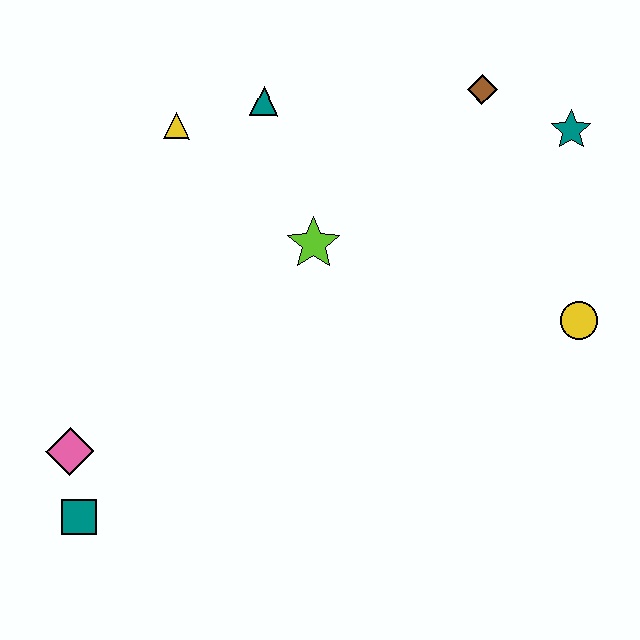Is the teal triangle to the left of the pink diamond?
No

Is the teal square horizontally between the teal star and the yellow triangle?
No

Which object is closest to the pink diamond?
The teal square is closest to the pink diamond.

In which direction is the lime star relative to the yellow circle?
The lime star is to the left of the yellow circle.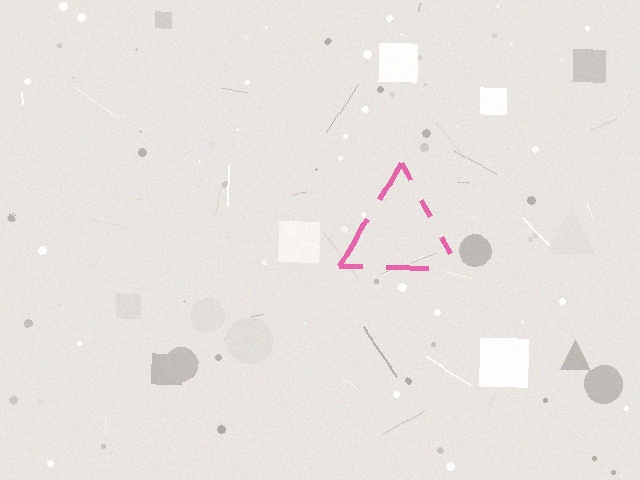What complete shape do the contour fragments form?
The contour fragments form a triangle.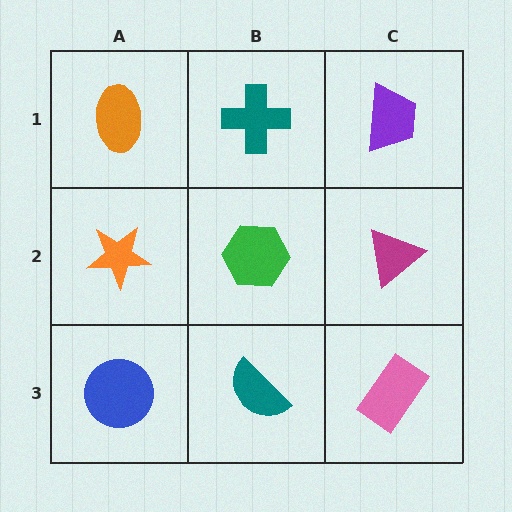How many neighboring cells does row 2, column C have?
3.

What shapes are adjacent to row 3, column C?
A magenta triangle (row 2, column C), a teal semicircle (row 3, column B).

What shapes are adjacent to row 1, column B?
A green hexagon (row 2, column B), an orange ellipse (row 1, column A), a purple trapezoid (row 1, column C).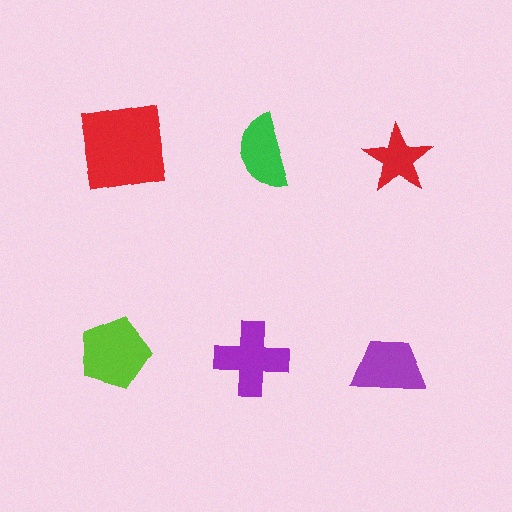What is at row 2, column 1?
A lime pentagon.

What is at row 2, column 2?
A purple cross.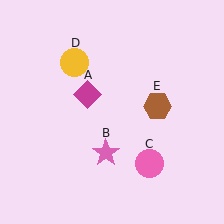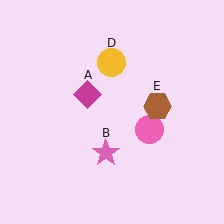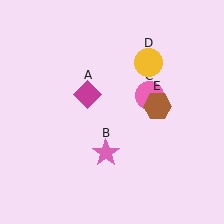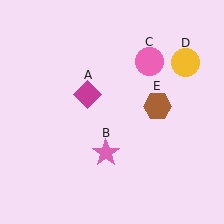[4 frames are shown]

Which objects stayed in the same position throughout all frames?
Magenta diamond (object A) and pink star (object B) and brown hexagon (object E) remained stationary.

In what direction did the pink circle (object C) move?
The pink circle (object C) moved up.